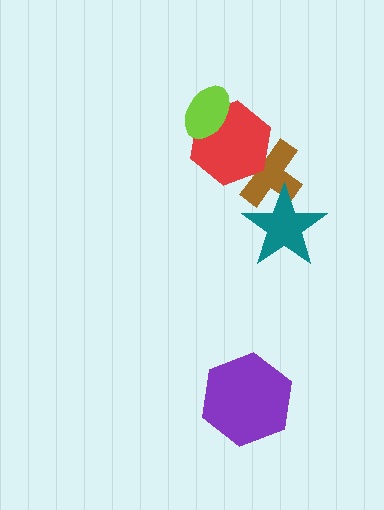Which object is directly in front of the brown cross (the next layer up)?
The red hexagon is directly in front of the brown cross.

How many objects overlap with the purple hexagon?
0 objects overlap with the purple hexagon.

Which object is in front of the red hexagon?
The lime ellipse is in front of the red hexagon.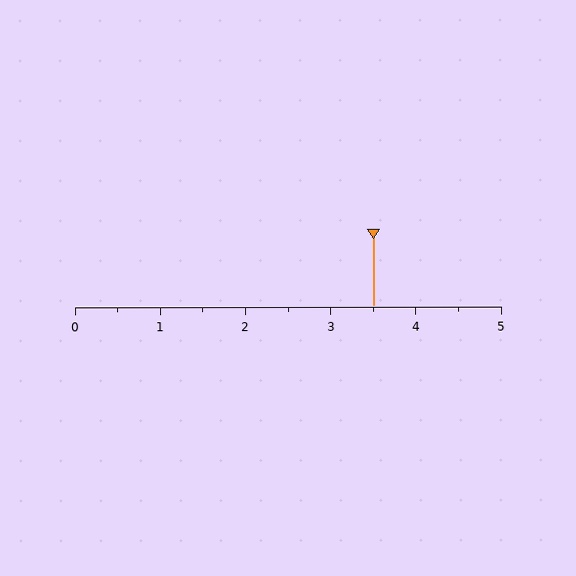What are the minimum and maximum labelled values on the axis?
The axis runs from 0 to 5.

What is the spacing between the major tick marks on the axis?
The major ticks are spaced 1 apart.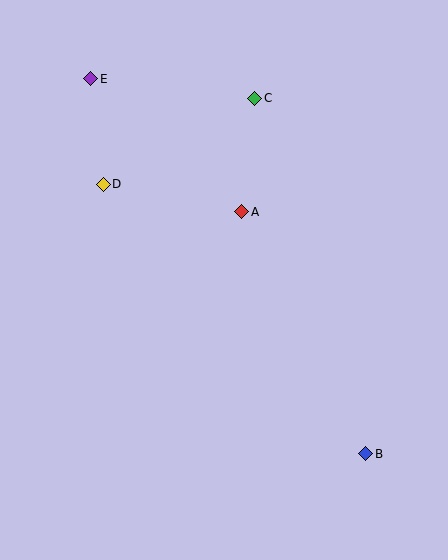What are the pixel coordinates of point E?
Point E is at (91, 79).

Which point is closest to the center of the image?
Point A at (242, 212) is closest to the center.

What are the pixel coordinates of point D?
Point D is at (103, 184).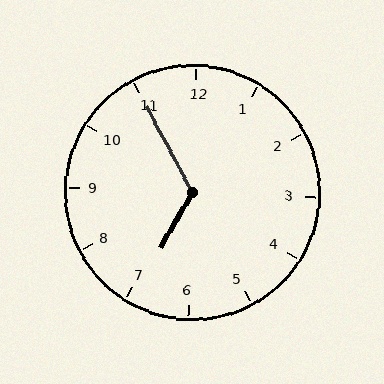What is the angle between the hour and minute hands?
Approximately 122 degrees.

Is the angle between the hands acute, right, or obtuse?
It is obtuse.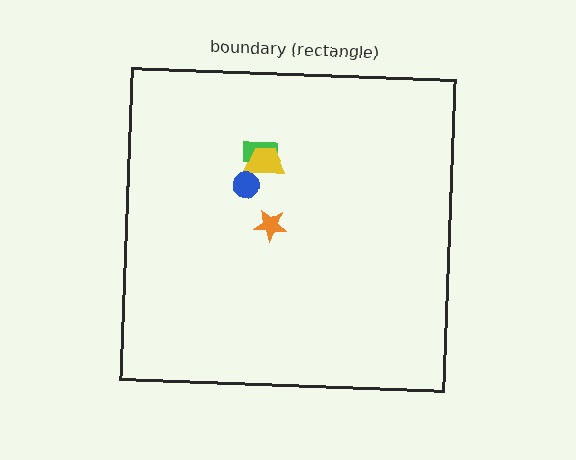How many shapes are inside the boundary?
4 inside, 0 outside.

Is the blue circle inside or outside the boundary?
Inside.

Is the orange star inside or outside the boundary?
Inside.